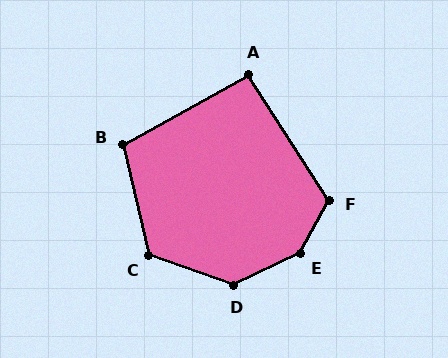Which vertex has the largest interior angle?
E, at approximately 143 degrees.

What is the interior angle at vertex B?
Approximately 106 degrees (obtuse).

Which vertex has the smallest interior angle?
A, at approximately 94 degrees.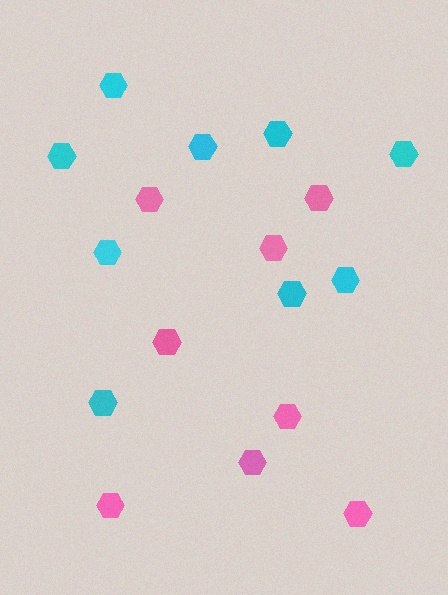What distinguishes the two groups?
There are 2 groups: one group of pink hexagons (8) and one group of cyan hexagons (9).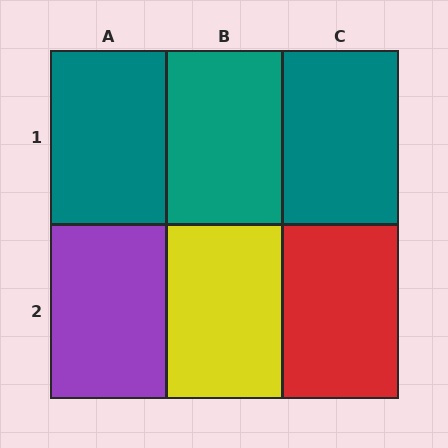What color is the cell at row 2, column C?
Red.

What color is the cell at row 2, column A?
Purple.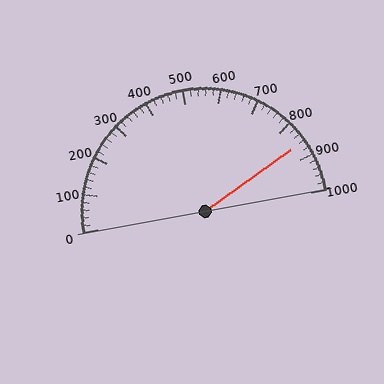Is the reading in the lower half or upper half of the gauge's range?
The reading is in the upper half of the range (0 to 1000).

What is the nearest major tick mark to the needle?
The nearest major tick mark is 900.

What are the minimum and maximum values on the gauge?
The gauge ranges from 0 to 1000.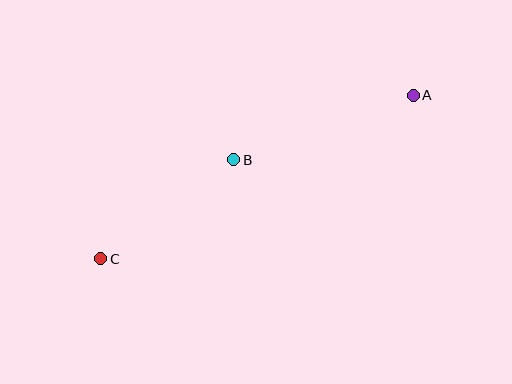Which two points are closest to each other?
Points B and C are closest to each other.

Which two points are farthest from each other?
Points A and C are farthest from each other.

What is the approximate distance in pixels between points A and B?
The distance between A and B is approximately 190 pixels.